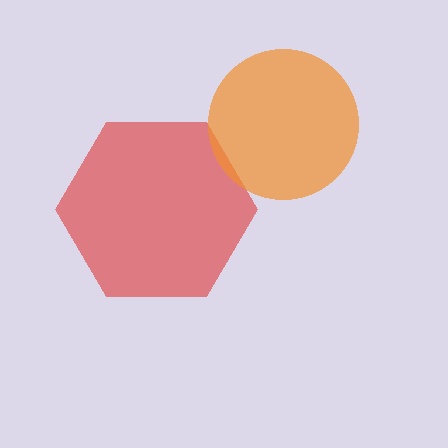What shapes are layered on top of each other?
The layered shapes are: a red hexagon, an orange circle.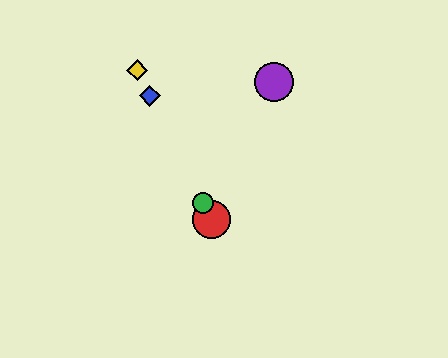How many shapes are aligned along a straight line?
4 shapes (the red circle, the blue diamond, the green circle, the yellow diamond) are aligned along a straight line.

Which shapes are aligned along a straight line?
The red circle, the blue diamond, the green circle, the yellow diamond are aligned along a straight line.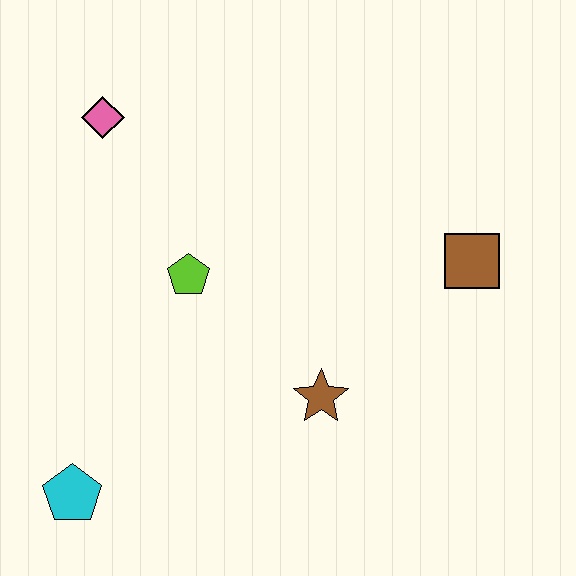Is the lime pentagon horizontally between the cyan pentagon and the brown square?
Yes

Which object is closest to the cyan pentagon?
The lime pentagon is closest to the cyan pentagon.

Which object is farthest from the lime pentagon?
The brown square is farthest from the lime pentagon.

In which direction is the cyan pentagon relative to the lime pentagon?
The cyan pentagon is below the lime pentagon.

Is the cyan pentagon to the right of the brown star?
No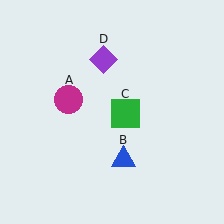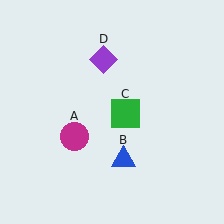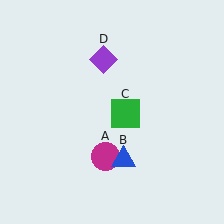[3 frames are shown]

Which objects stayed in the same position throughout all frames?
Blue triangle (object B) and green square (object C) and purple diamond (object D) remained stationary.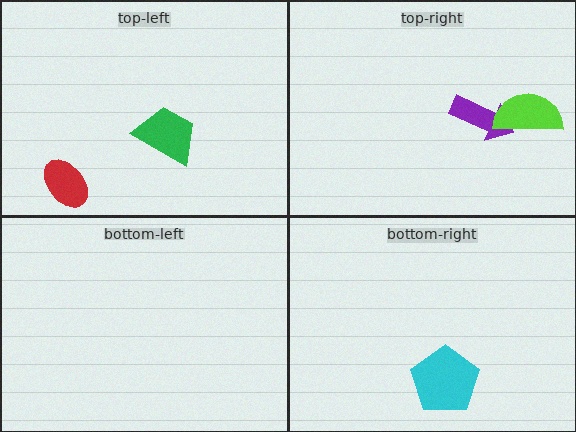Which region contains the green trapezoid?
The top-left region.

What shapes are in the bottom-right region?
The cyan pentagon.